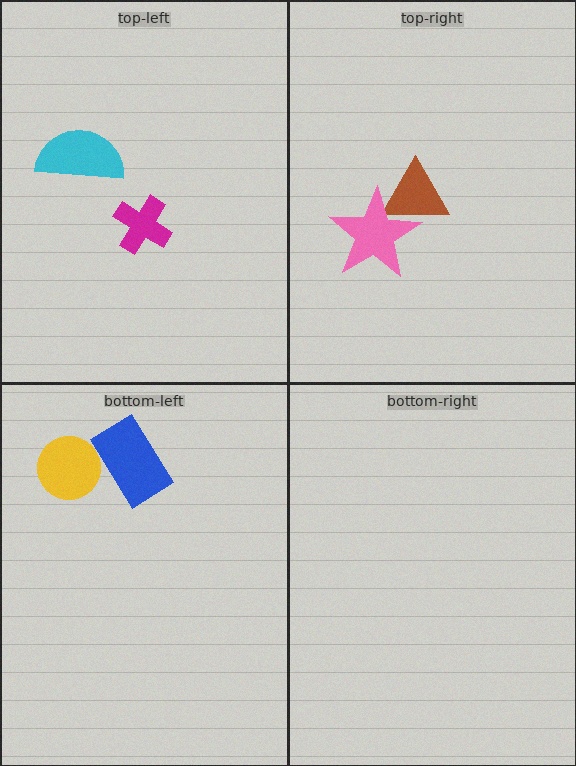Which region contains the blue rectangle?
The bottom-left region.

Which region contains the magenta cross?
The top-left region.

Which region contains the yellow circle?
The bottom-left region.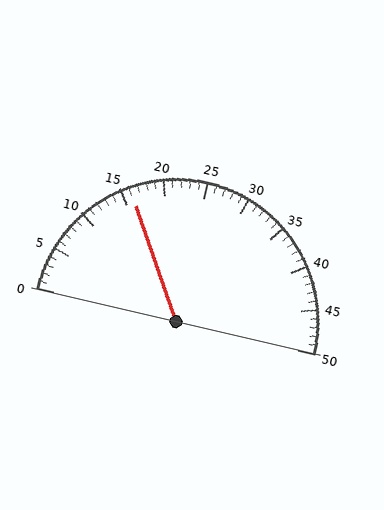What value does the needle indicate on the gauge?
The needle indicates approximately 16.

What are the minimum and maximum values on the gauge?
The gauge ranges from 0 to 50.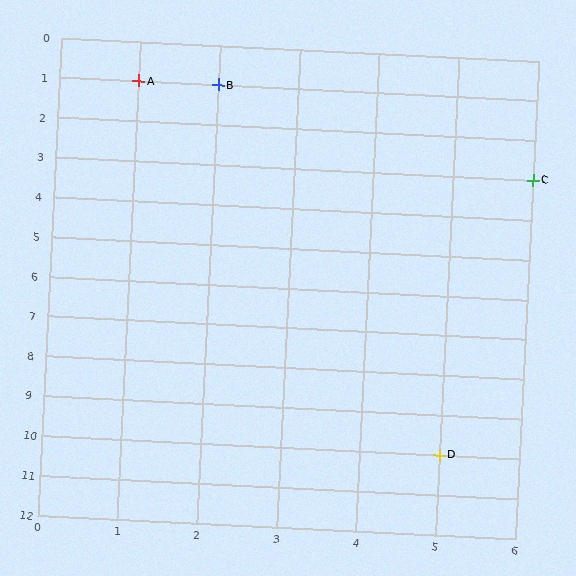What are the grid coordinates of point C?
Point C is at grid coordinates (6, 3).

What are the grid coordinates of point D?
Point D is at grid coordinates (5, 10).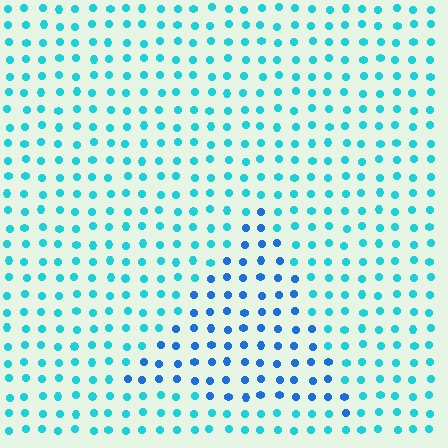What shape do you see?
I see a triangle.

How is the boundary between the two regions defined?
The boundary is defined purely by a slight shift in hue (about 32 degrees). Spacing, size, and orientation are identical on both sides.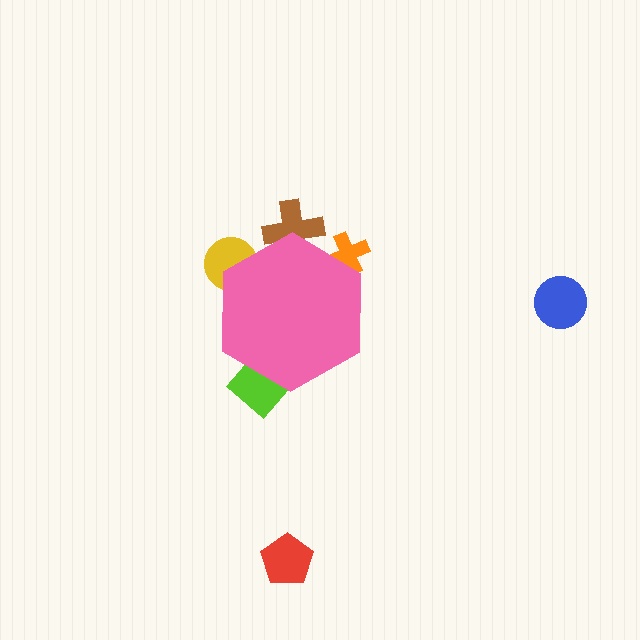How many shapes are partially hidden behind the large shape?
4 shapes are partially hidden.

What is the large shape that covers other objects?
A pink hexagon.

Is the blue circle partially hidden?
No, the blue circle is fully visible.